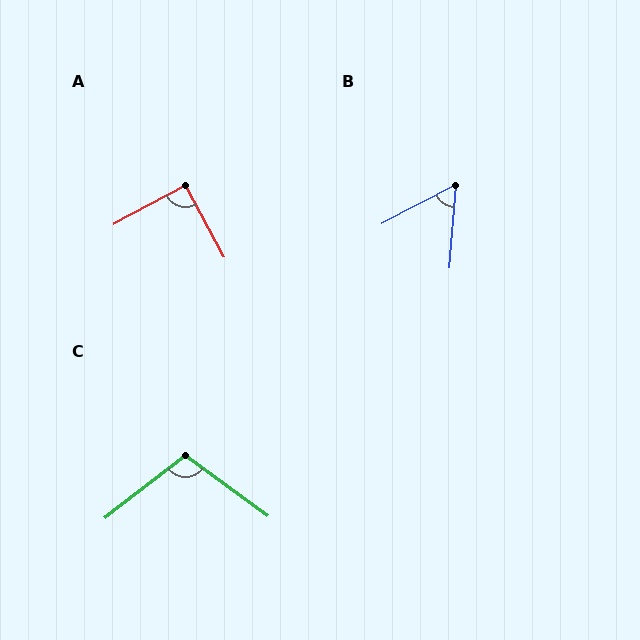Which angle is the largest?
C, at approximately 106 degrees.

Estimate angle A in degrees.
Approximately 90 degrees.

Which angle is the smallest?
B, at approximately 58 degrees.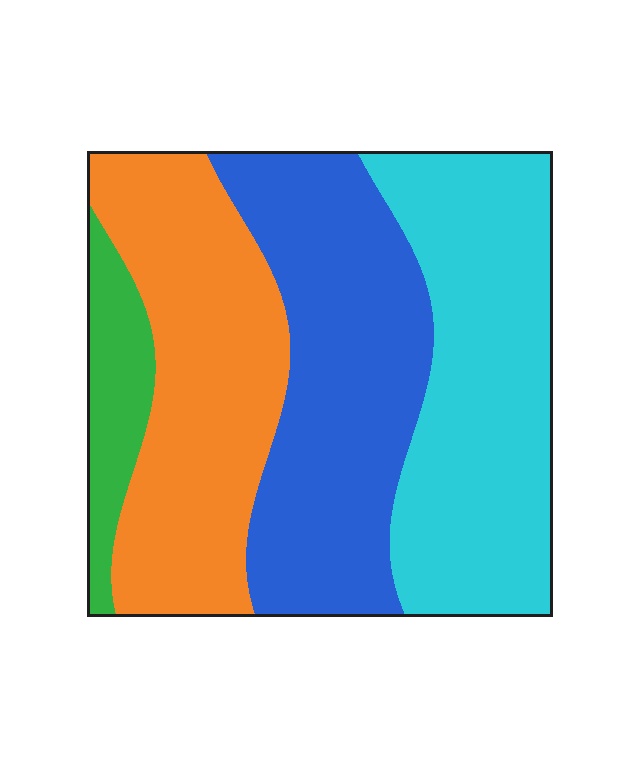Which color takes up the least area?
Green, at roughly 10%.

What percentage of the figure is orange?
Orange covers roughly 30% of the figure.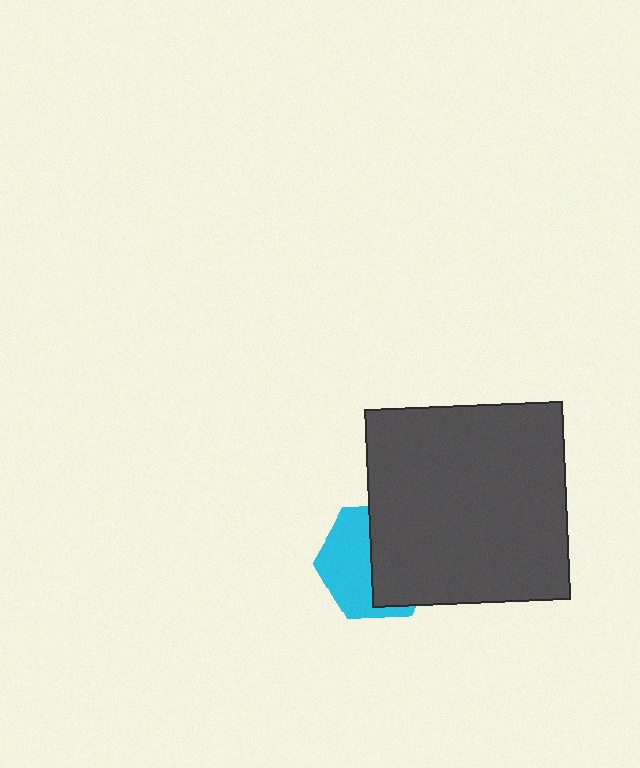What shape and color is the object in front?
The object in front is a dark gray square.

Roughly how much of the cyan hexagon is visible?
About half of it is visible (roughly 48%).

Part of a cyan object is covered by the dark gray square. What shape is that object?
It is a hexagon.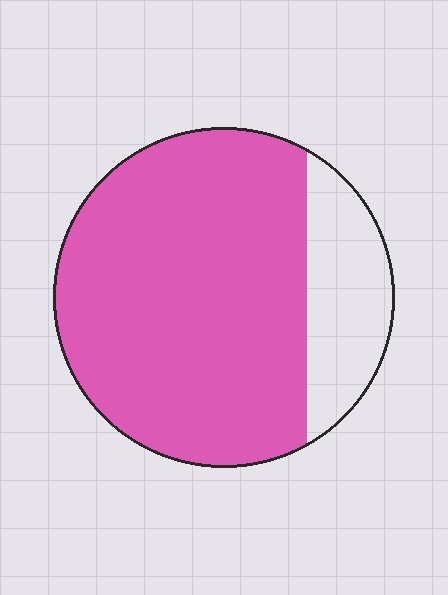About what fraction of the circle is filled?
About four fifths (4/5).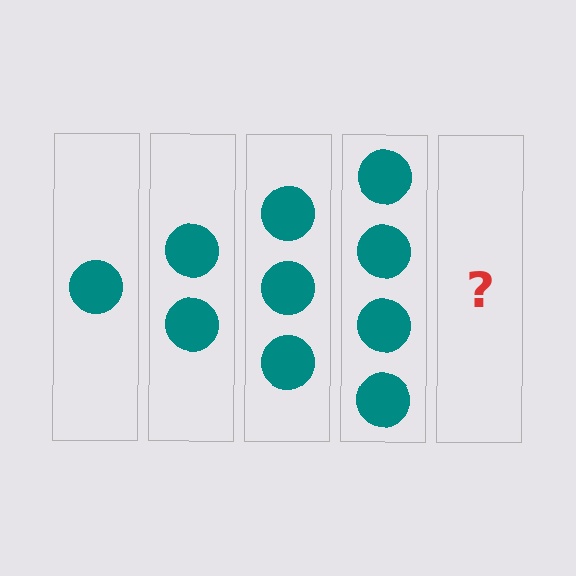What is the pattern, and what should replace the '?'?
The pattern is that each step adds one more circle. The '?' should be 5 circles.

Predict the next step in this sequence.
The next step is 5 circles.